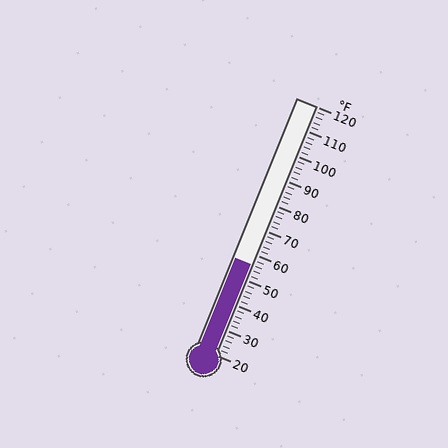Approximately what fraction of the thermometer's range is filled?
The thermometer is filled to approximately 35% of its range.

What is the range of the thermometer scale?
The thermometer scale ranges from 20°F to 120°F.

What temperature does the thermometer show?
The thermometer shows approximately 56°F.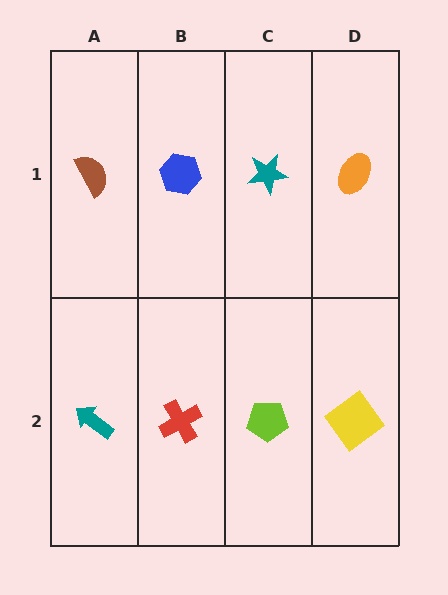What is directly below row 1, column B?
A red cross.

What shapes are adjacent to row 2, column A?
A brown semicircle (row 1, column A), a red cross (row 2, column B).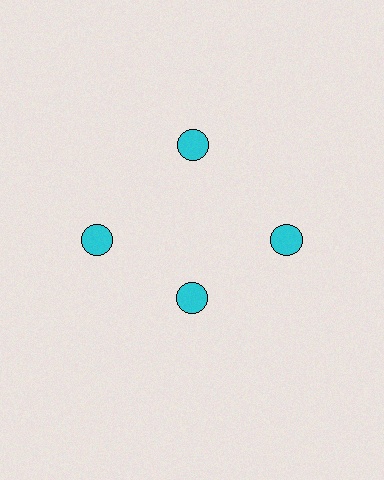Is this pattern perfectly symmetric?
No. The 4 cyan circles are arranged in a ring, but one element near the 6 o'clock position is pulled inward toward the center, breaking the 4-fold rotational symmetry.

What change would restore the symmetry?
The symmetry would be restored by moving it outward, back onto the ring so that all 4 circles sit at equal angles and equal distance from the center.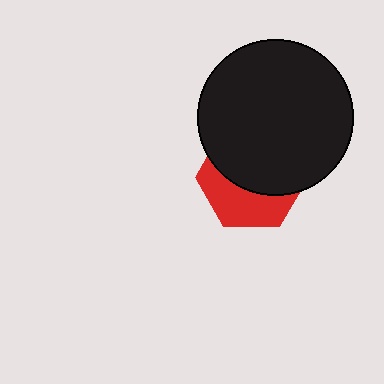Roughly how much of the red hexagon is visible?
A small part of it is visible (roughly 40%).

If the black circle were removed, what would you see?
You would see the complete red hexagon.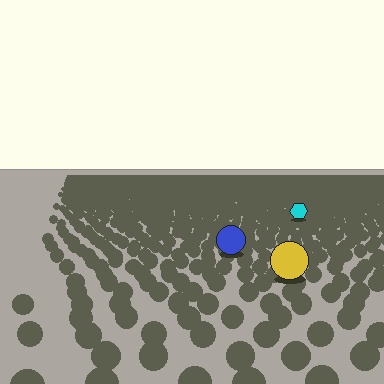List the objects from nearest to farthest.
From nearest to farthest: the yellow circle, the blue circle, the cyan hexagon.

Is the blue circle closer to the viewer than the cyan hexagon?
Yes. The blue circle is closer — you can tell from the texture gradient: the ground texture is coarser near it.